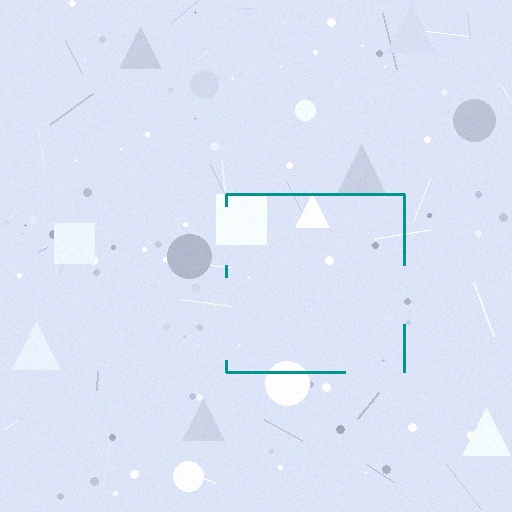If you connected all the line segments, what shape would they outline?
They would outline a square.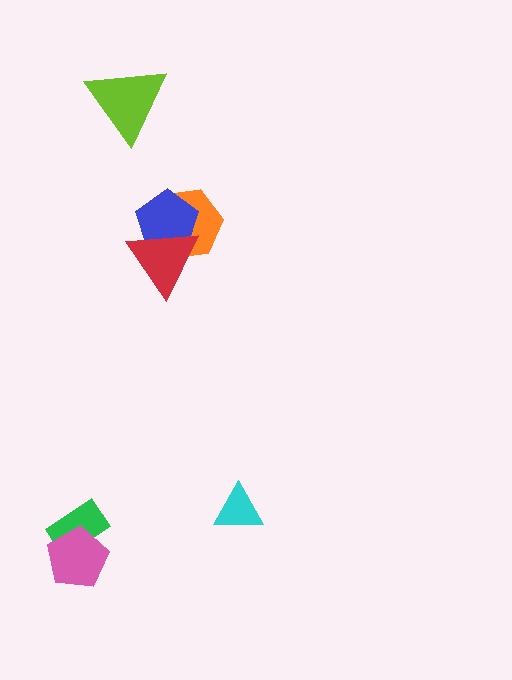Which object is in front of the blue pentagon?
The red triangle is in front of the blue pentagon.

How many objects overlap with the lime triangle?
0 objects overlap with the lime triangle.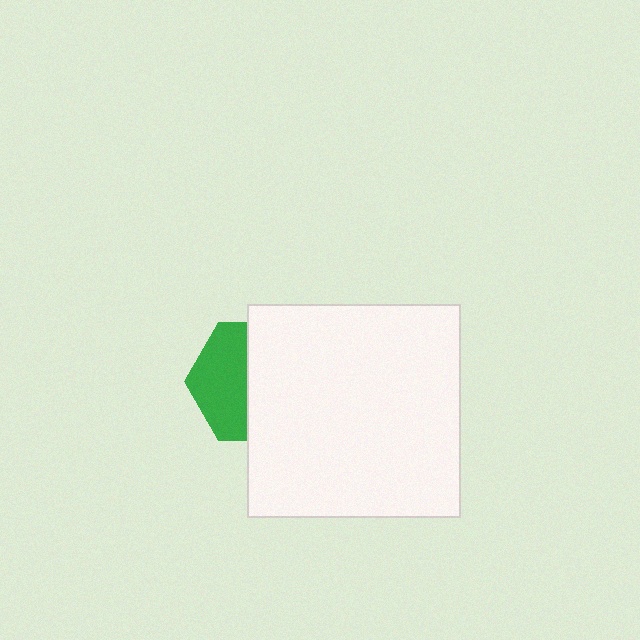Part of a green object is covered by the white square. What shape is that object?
It is a hexagon.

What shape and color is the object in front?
The object in front is a white square.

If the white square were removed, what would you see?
You would see the complete green hexagon.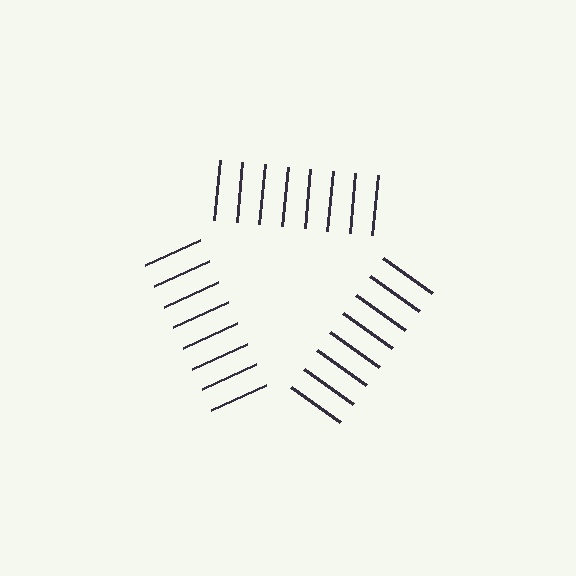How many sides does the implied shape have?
3 sides — the line-ends trace a triangle.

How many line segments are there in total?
24 — 8 along each of the 3 edges.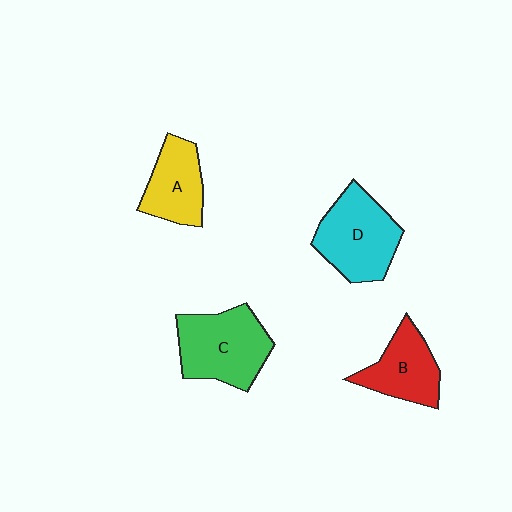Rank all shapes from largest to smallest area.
From largest to smallest: C (green), D (cyan), B (red), A (yellow).